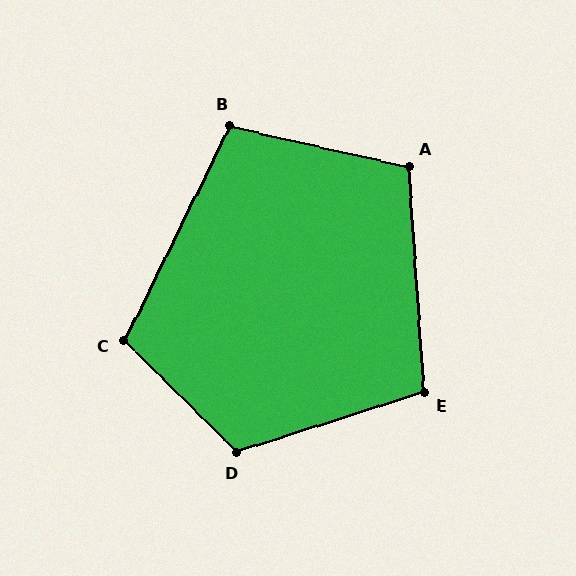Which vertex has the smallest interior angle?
B, at approximately 104 degrees.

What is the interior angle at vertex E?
Approximately 104 degrees (obtuse).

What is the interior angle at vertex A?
Approximately 106 degrees (obtuse).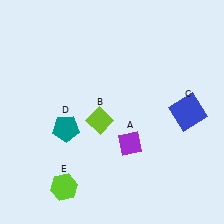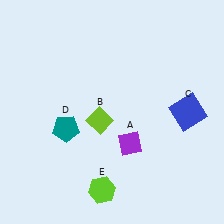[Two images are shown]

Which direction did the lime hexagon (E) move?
The lime hexagon (E) moved right.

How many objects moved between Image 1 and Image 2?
1 object moved between the two images.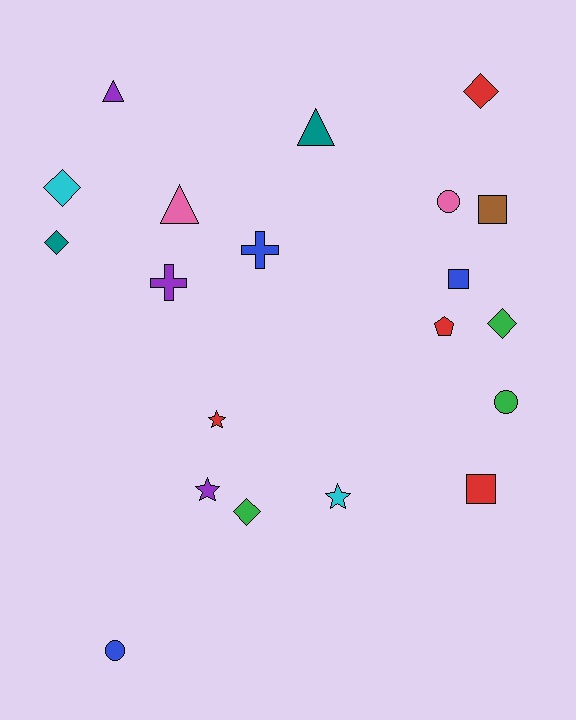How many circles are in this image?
There are 3 circles.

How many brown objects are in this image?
There is 1 brown object.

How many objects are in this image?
There are 20 objects.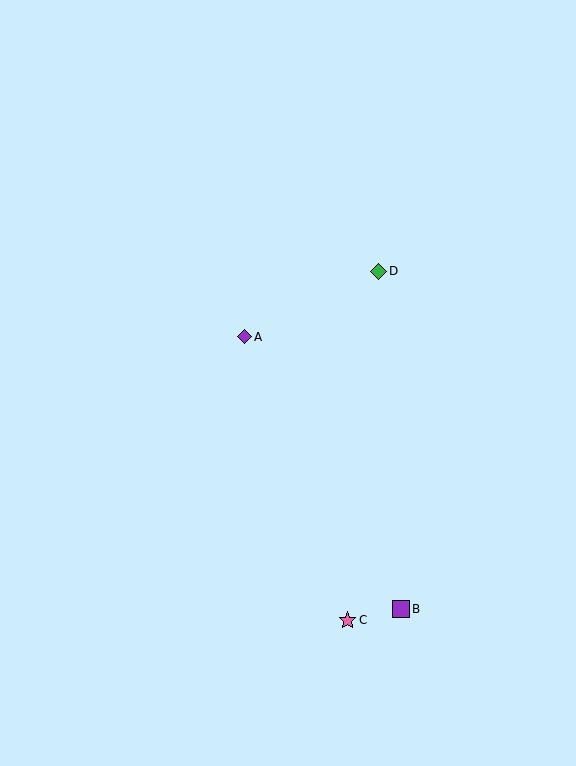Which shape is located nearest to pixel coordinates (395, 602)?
The purple square (labeled B) at (401, 609) is nearest to that location.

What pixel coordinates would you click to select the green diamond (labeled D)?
Click at (378, 271) to select the green diamond D.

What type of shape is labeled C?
Shape C is a pink star.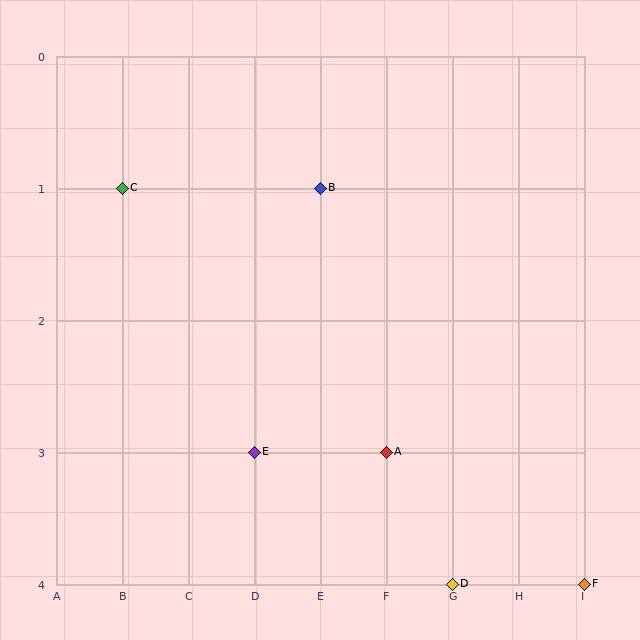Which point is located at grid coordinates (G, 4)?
Point D is at (G, 4).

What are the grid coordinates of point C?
Point C is at grid coordinates (B, 1).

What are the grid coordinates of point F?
Point F is at grid coordinates (I, 4).